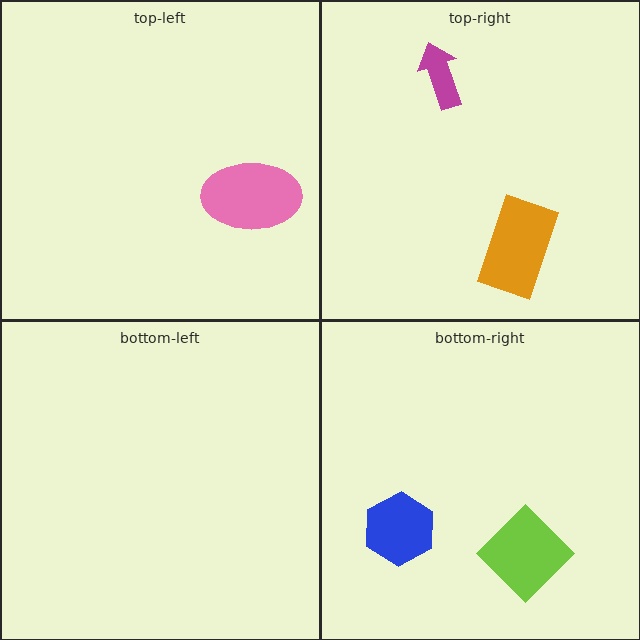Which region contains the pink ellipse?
The top-left region.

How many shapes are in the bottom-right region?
2.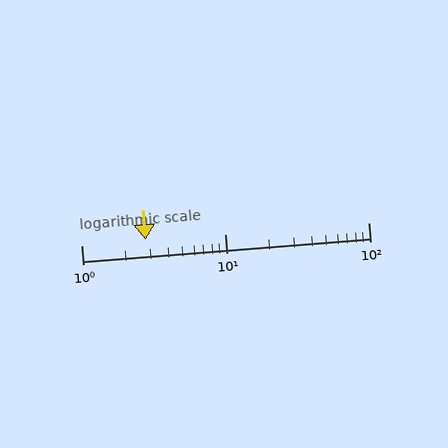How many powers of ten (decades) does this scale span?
The scale spans 2 decades, from 1 to 100.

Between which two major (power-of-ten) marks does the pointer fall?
The pointer is between 1 and 10.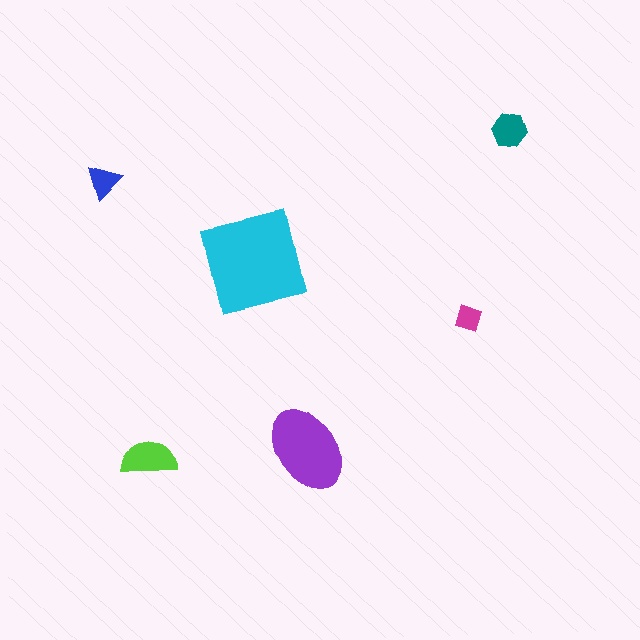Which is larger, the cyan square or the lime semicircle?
The cyan square.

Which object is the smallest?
The magenta diamond.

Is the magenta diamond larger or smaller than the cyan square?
Smaller.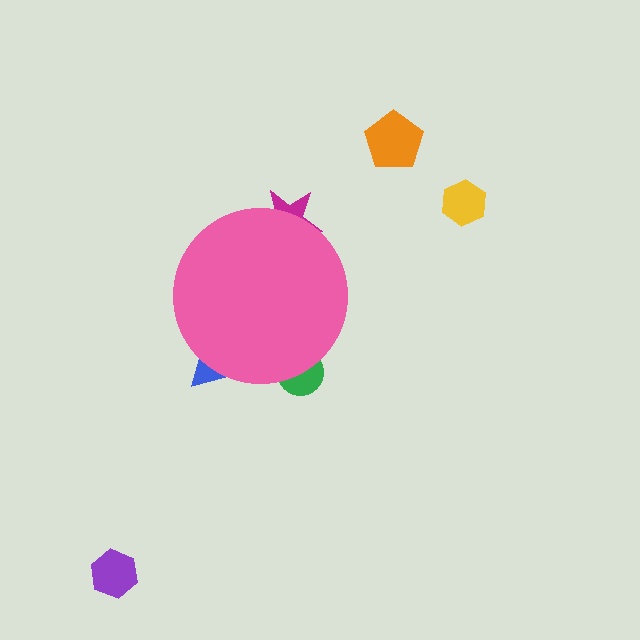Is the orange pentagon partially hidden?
No, the orange pentagon is fully visible.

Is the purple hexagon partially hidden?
No, the purple hexagon is fully visible.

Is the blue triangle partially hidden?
Yes, the blue triangle is partially hidden behind the pink circle.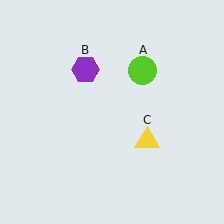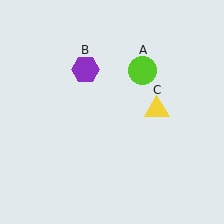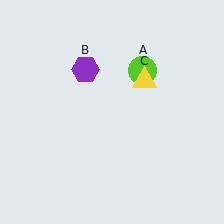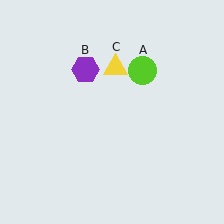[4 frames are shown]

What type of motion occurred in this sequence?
The yellow triangle (object C) rotated counterclockwise around the center of the scene.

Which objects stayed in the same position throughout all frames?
Lime circle (object A) and purple hexagon (object B) remained stationary.